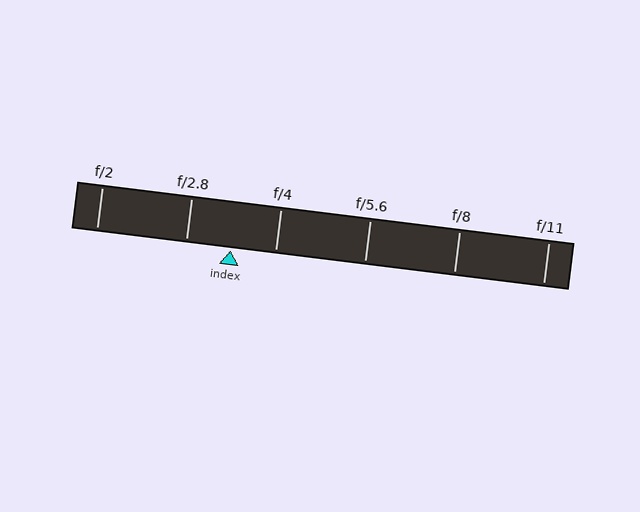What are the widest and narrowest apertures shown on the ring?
The widest aperture shown is f/2 and the narrowest is f/11.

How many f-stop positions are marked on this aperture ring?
There are 6 f-stop positions marked.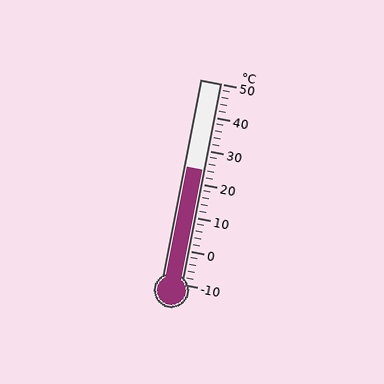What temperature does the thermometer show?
The thermometer shows approximately 24°C.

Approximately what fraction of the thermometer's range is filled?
The thermometer is filled to approximately 55% of its range.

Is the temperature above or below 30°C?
The temperature is below 30°C.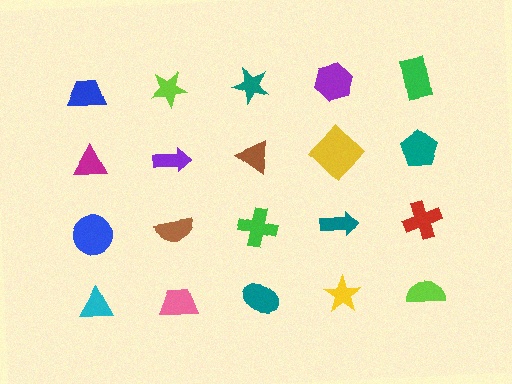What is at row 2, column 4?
A yellow diamond.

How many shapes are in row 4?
5 shapes.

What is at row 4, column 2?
A pink trapezoid.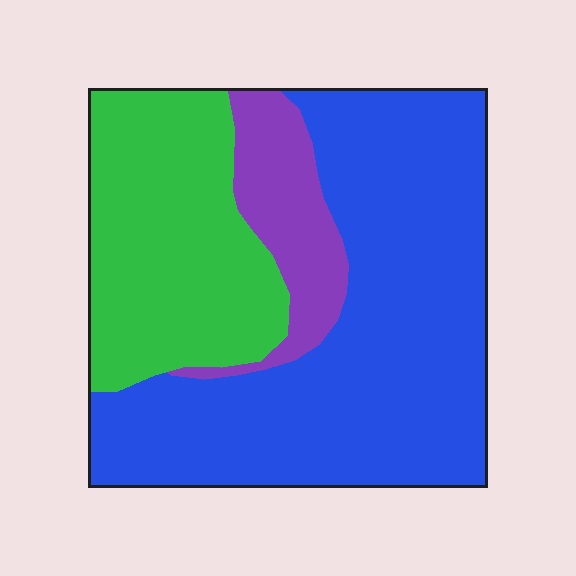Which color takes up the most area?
Blue, at roughly 55%.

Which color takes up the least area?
Purple, at roughly 10%.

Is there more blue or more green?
Blue.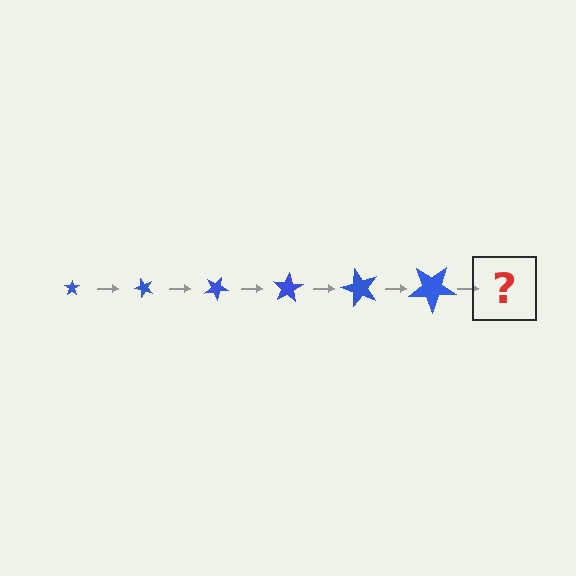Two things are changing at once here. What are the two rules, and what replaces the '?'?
The two rules are that the star grows larger each step and it rotates 50 degrees each step. The '?' should be a star, larger than the previous one and rotated 300 degrees from the start.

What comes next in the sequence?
The next element should be a star, larger than the previous one and rotated 300 degrees from the start.